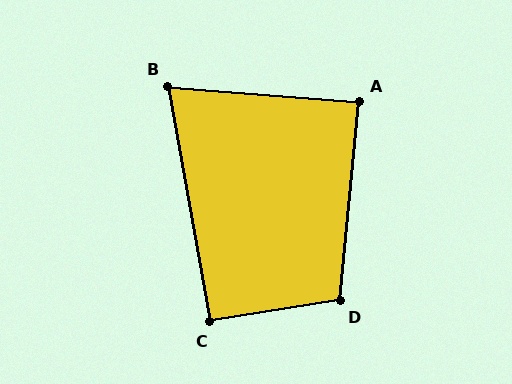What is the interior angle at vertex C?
Approximately 91 degrees (approximately right).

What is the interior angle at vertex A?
Approximately 89 degrees (approximately right).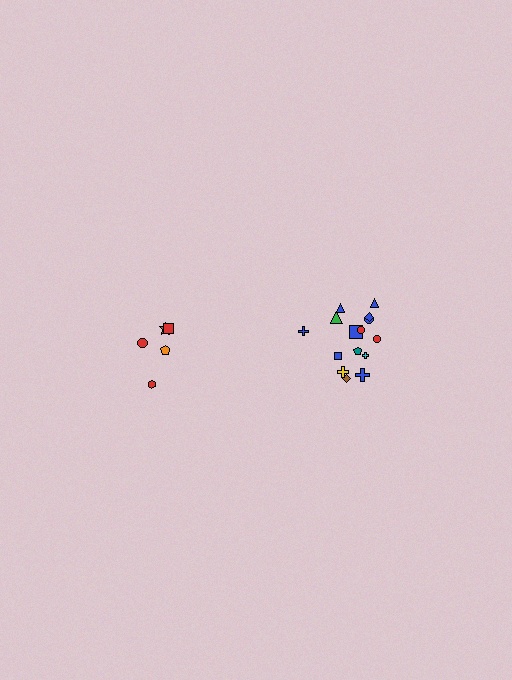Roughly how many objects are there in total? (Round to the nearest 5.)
Roughly 20 objects in total.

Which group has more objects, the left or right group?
The right group.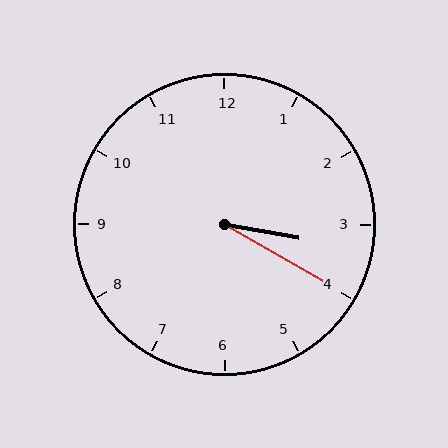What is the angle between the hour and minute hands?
Approximately 20 degrees.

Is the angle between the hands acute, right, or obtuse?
It is acute.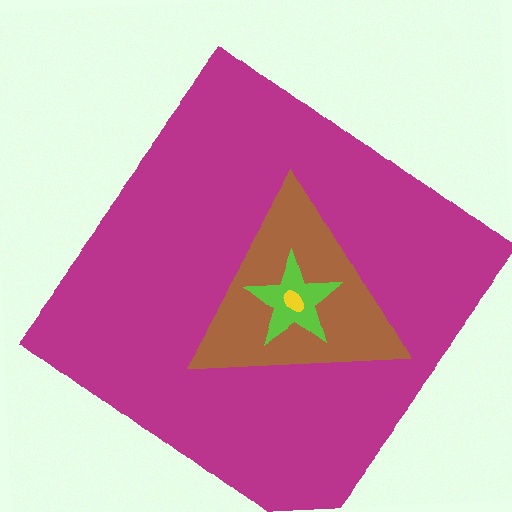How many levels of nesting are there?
4.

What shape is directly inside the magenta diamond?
The brown triangle.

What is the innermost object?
The yellow ellipse.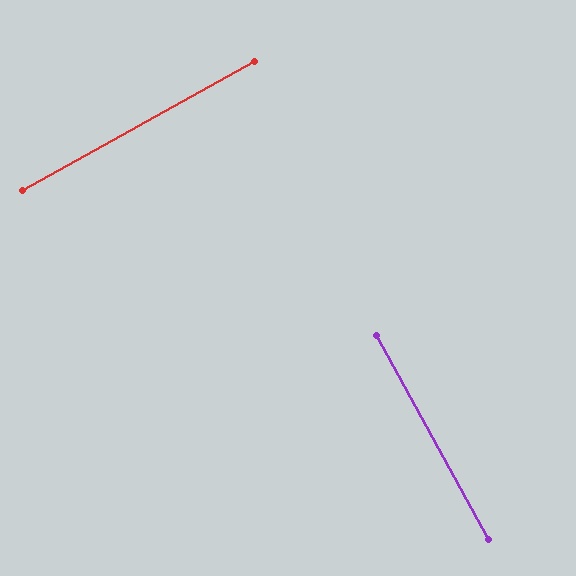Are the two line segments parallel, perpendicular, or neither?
Perpendicular — they meet at approximately 90°.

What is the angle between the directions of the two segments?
Approximately 90 degrees.